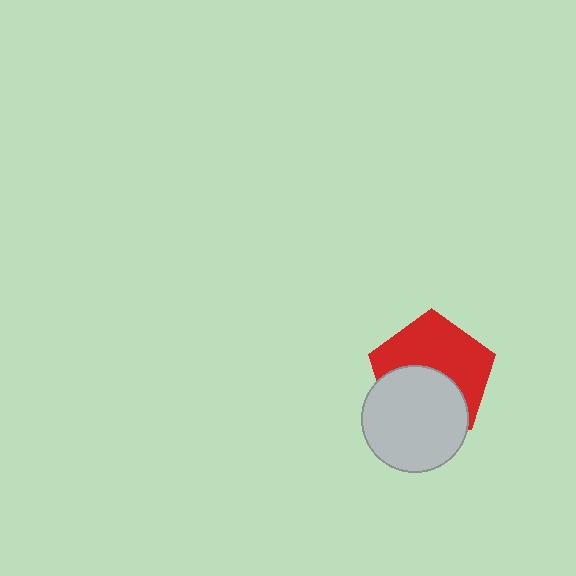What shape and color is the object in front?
The object in front is a light gray circle.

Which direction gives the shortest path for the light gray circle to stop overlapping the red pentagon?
Moving down gives the shortest separation.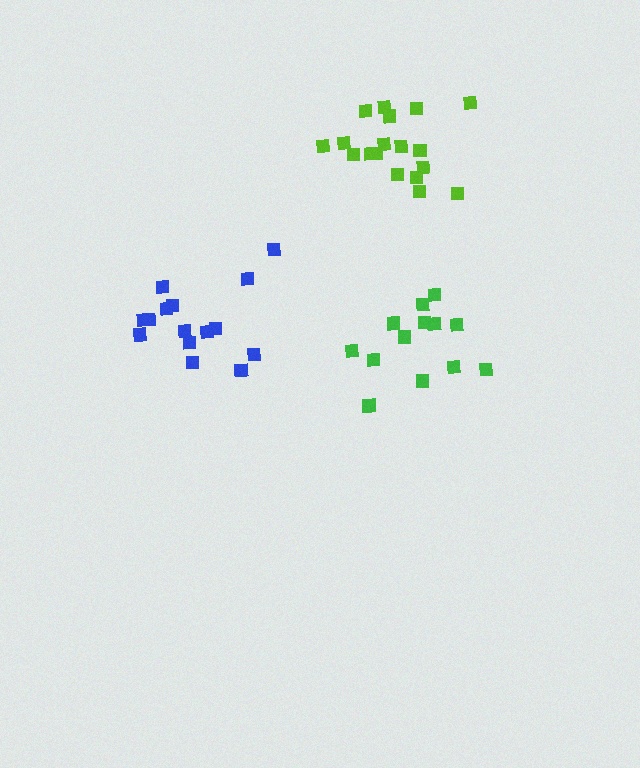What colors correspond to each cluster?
The clusters are colored: blue, lime, green.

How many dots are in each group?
Group 1: 15 dots, Group 2: 18 dots, Group 3: 13 dots (46 total).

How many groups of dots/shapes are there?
There are 3 groups.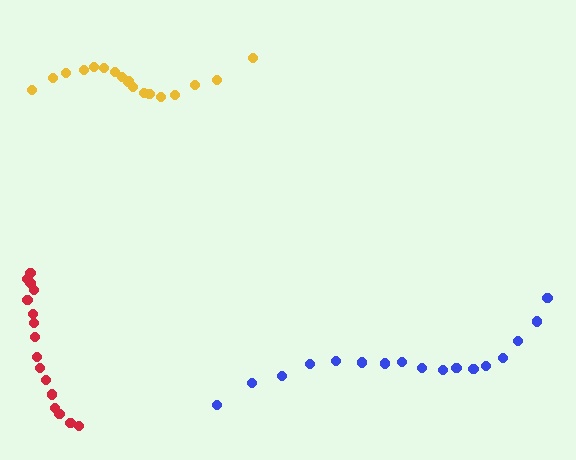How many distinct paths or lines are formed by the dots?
There are 3 distinct paths.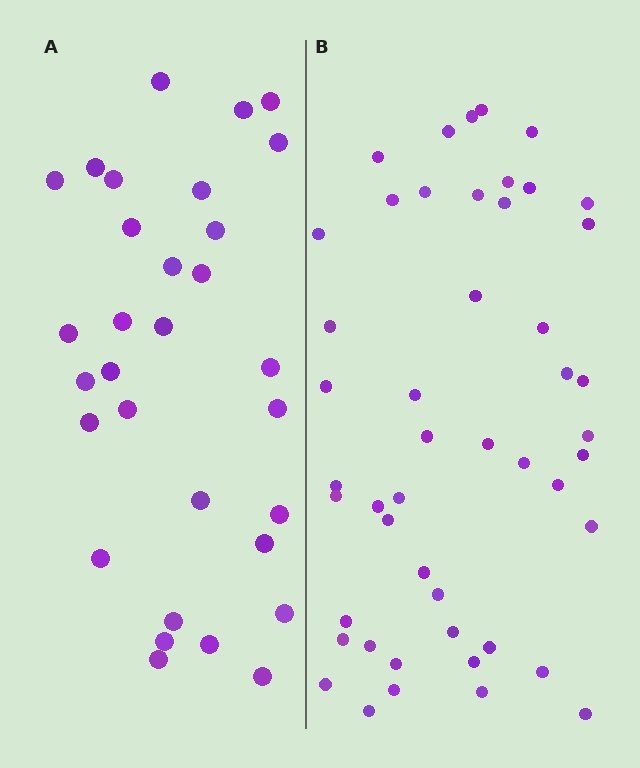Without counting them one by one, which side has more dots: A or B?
Region B (the right region) has more dots.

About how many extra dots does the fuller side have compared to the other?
Region B has approximately 15 more dots than region A.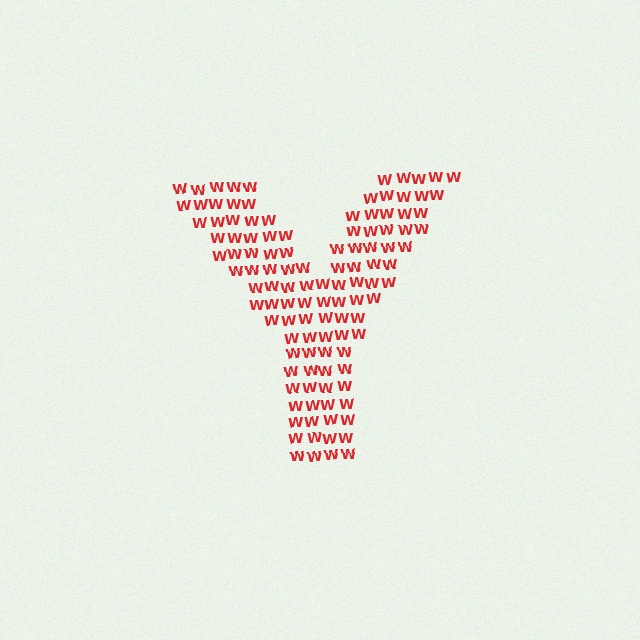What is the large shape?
The large shape is the letter Y.